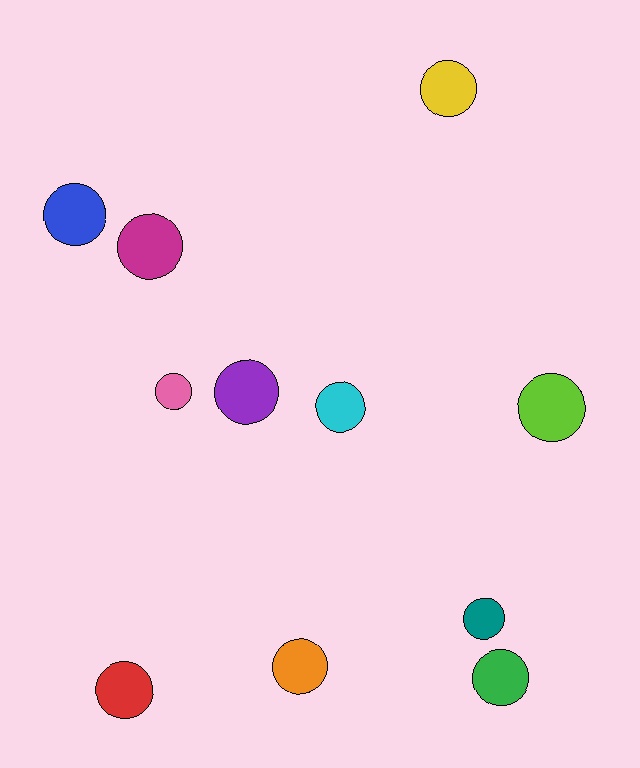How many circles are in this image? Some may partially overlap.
There are 11 circles.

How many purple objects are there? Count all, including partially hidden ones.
There is 1 purple object.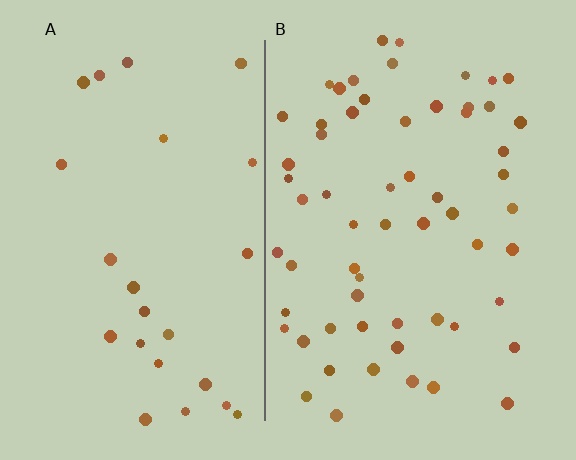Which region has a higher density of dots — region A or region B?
B (the right).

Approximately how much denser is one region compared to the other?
Approximately 2.3× — region B over region A.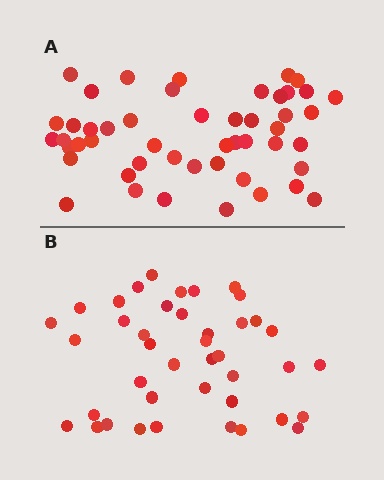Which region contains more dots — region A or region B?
Region A (the top region) has more dots.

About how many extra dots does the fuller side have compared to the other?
Region A has roughly 8 or so more dots than region B.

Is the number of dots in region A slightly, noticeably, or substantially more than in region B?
Region A has only slightly more — the two regions are fairly close. The ratio is roughly 1.2 to 1.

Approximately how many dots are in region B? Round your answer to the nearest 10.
About 40 dots. (The exact count is 41, which rounds to 40.)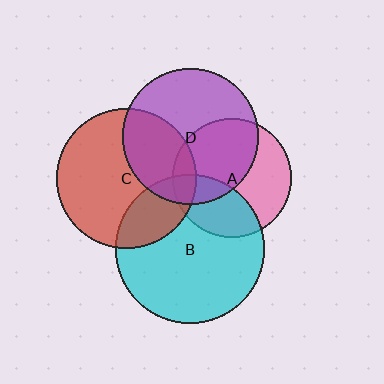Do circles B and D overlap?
Yes.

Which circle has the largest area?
Circle B (cyan).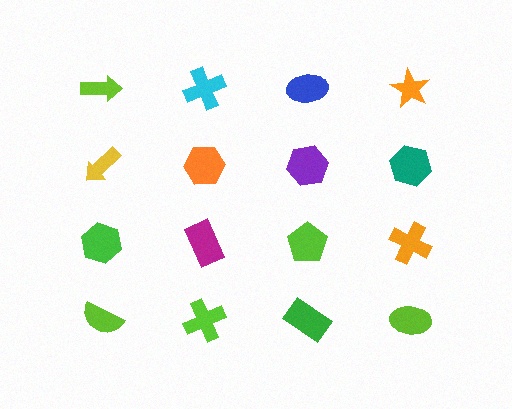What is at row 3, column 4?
An orange cross.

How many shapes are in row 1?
4 shapes.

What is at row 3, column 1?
A green hexagon.